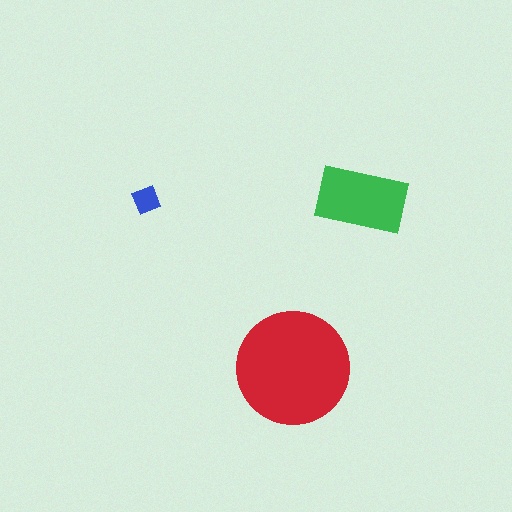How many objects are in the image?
There are 3 objects in the image.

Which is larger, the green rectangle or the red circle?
The red circle.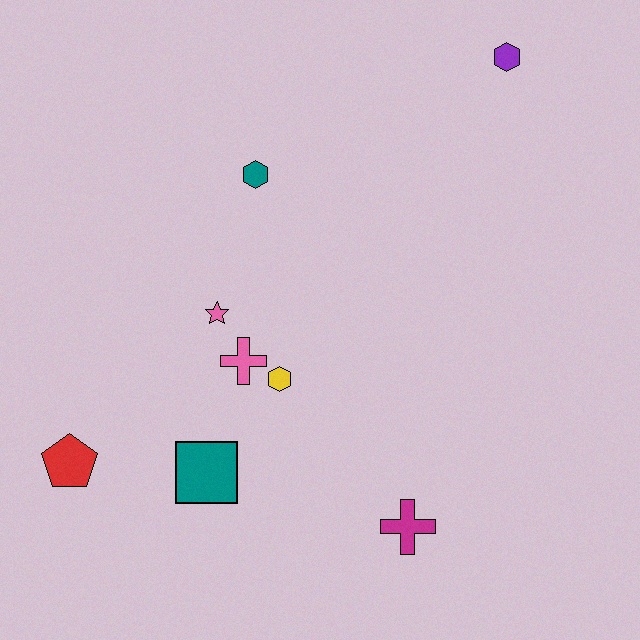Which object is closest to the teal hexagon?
The pink star is closest to the teal hexagon.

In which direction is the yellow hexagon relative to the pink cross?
The yellow hexagon is to the right of the pink cross.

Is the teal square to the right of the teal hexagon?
No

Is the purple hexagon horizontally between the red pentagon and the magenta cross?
No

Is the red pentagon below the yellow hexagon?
Yes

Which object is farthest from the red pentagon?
The purple hexagon is farthest from the red pentagon.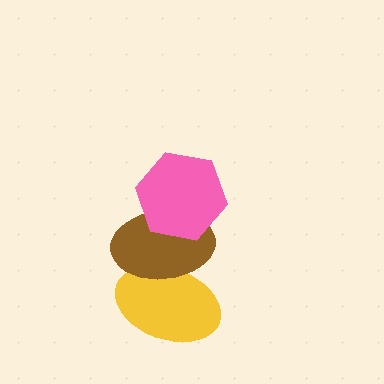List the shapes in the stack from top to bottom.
From top to bottom: the pink hexagon, the brown ellipse, the yellow ellipse.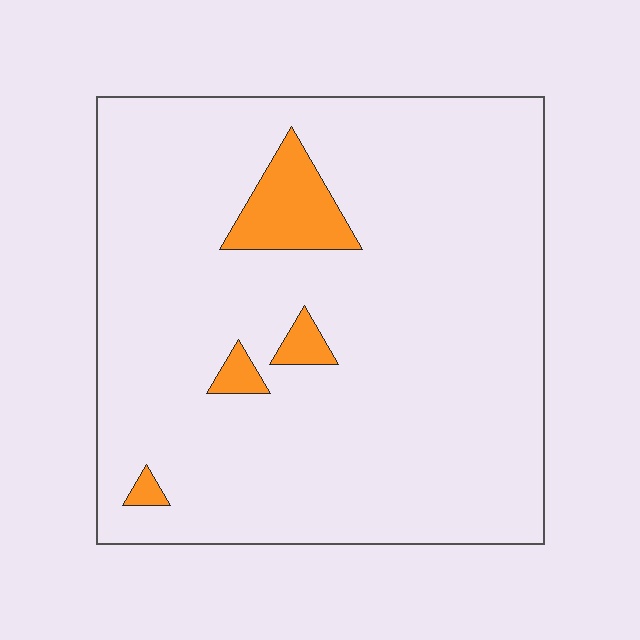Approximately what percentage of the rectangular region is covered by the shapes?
Approximately 5%.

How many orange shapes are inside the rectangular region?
4.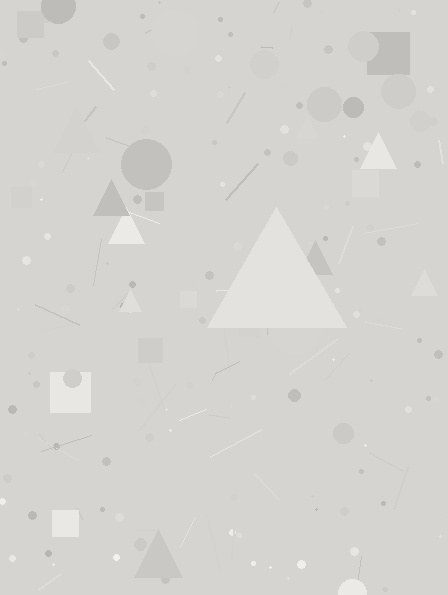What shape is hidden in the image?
A triangle is hidden in the image.